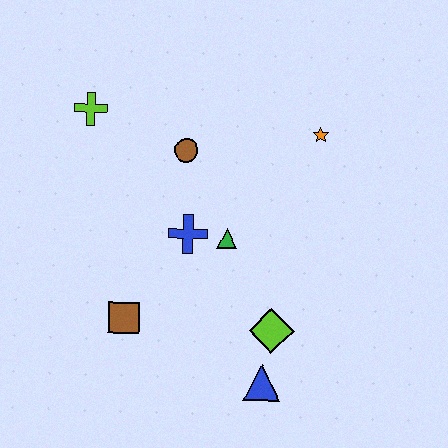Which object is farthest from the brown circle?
The blue triangle is farthest from the brown circle.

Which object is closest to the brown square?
The blue cross is closest to the brown square.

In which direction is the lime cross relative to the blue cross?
The lime cross is above the blue cross.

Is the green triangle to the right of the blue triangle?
No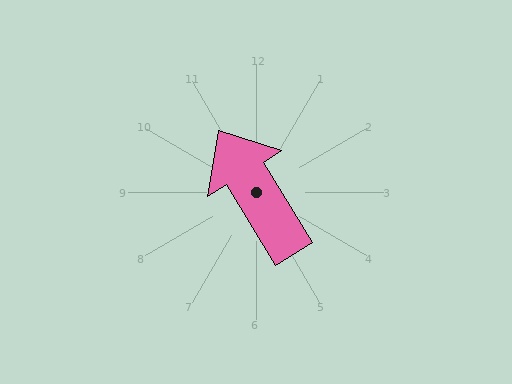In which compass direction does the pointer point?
Northwest.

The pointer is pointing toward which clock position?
Roughly 11 o'clock.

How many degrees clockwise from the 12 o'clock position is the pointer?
Approximately 329 degrees.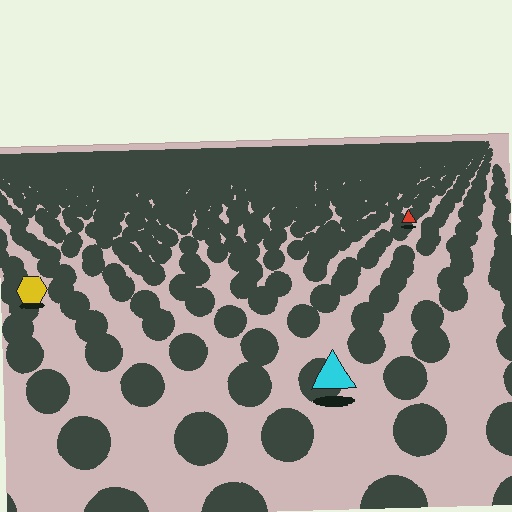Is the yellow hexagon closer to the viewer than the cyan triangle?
No. The cyan triangle is closer — you can tell from the texture gradient: the ground texture is coarser near it.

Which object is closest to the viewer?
The cyan triangle is closest. The texture marks near it are larger and more spread out.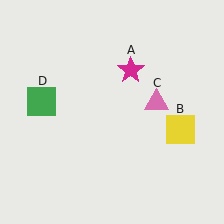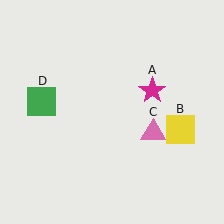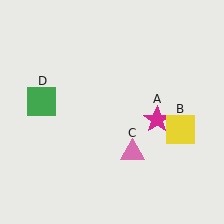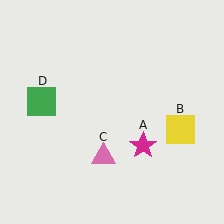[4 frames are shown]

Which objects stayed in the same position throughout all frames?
Yellow square (object B) and green square (object D) remained stationary.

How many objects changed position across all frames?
2 objects changed position: magenta star (object A), pink triangle (object C).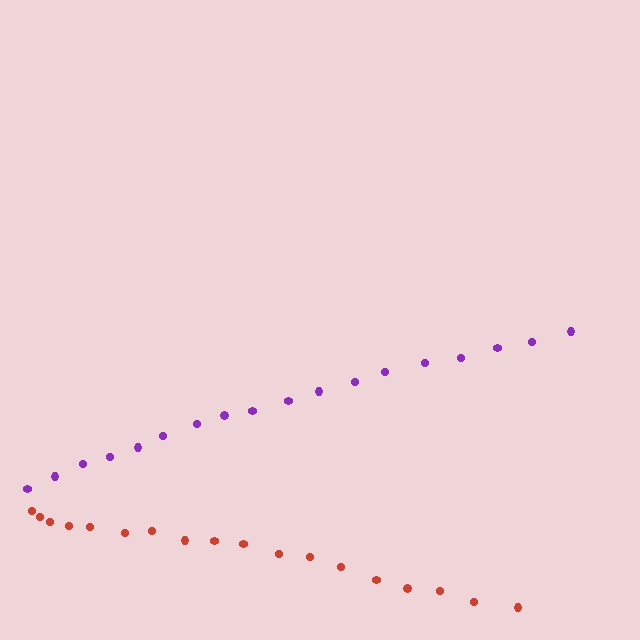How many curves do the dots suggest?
There are 2 distinct paths.